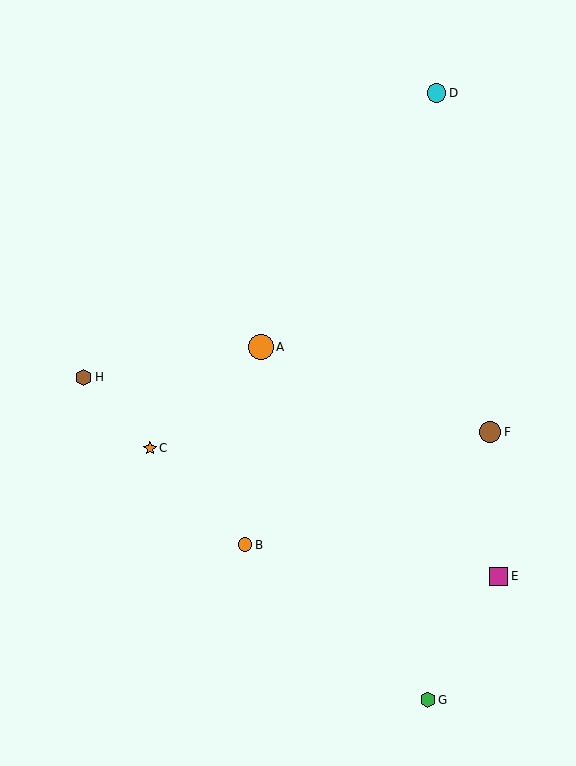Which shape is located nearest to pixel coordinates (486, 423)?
The brown circle (labeled F) at (490, 432) is nearest to that location.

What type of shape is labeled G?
Shape G is a green hexagon.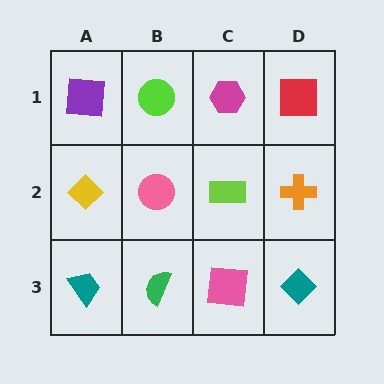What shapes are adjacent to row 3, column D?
An orange cross (row 2, column D), a pink square (row 3, column C).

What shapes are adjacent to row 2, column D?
A red square (row 1, column D), a teal diamond (row 3, column D), a lime rectangle (row 2, column C).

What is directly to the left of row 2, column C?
A pink circle.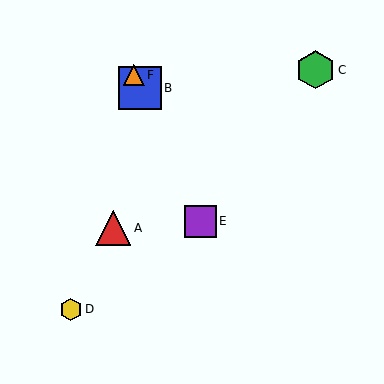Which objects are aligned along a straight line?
Objects B, E, F are aligned along a straight line.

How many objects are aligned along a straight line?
3 objects (B, E, F) are aligned along a straight line.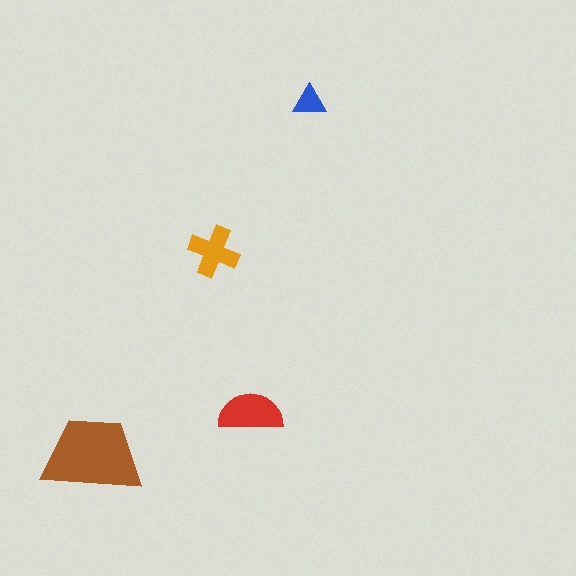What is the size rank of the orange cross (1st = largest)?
3rd.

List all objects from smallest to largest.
The blue triangle, the orange cross, the red semicircle, the brown trapezoid.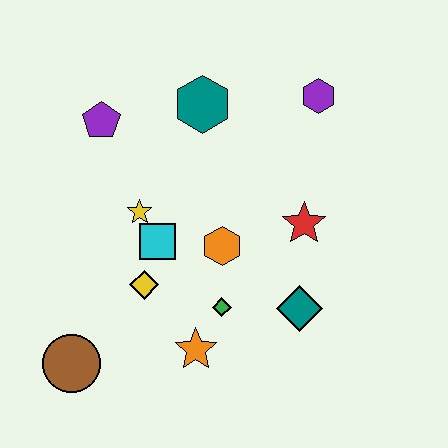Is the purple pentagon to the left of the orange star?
Yes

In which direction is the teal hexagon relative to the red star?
The teal hexagon is above the red star.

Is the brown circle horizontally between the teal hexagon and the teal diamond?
No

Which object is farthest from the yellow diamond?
The purple hexagon is farthest from the yellow diamond.